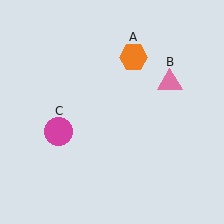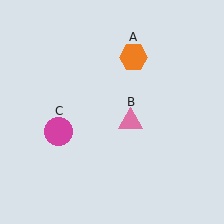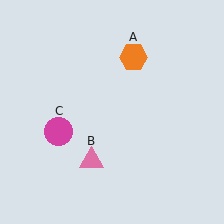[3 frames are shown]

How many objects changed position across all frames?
1 object changed position: pink triangle (object B).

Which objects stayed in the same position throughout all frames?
Orange hexagon (object A) and magenta circle (object C) remained stationary.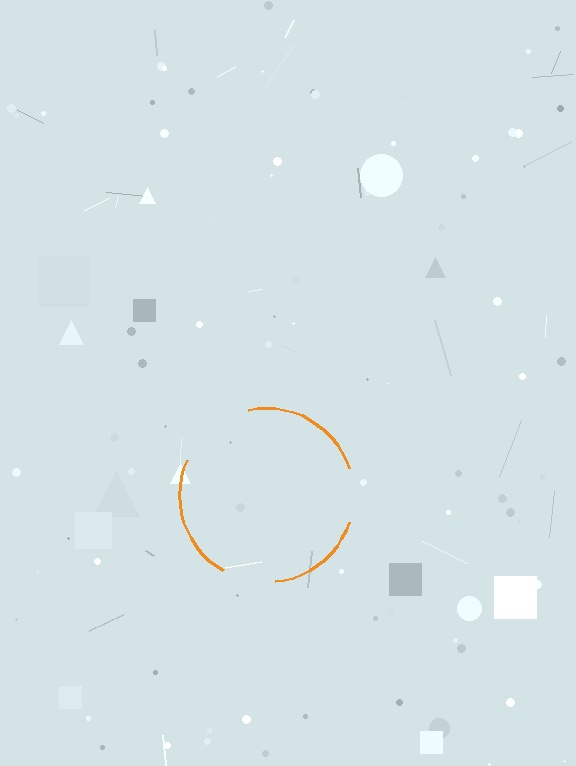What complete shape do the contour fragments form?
The contour fragments form a circle.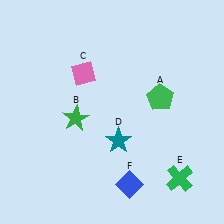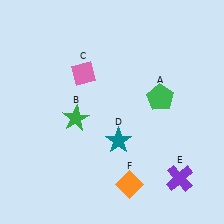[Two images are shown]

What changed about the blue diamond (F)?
In Image 1, F is blue. In Image 2, it changed to orange.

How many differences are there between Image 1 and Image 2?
There are 2 differences between the two images.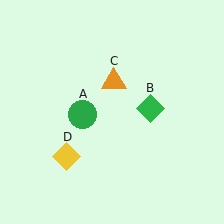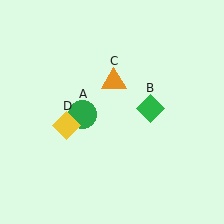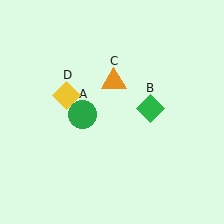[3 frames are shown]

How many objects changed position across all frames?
1 object changed position: yellow diamond (object D).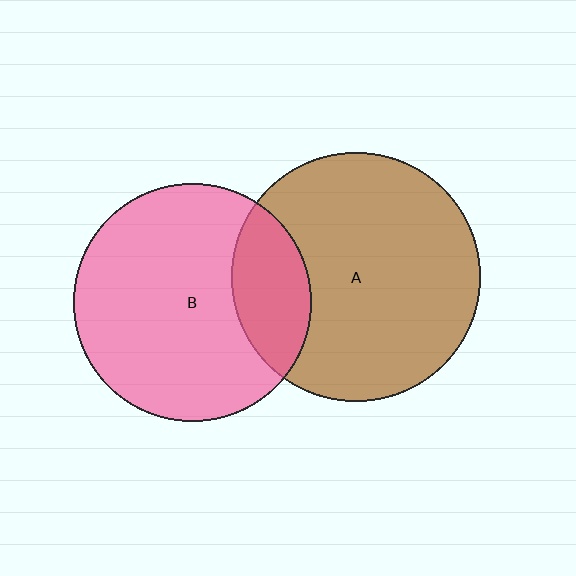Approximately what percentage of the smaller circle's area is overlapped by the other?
Approximately 20%.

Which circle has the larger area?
Circle A (brown).